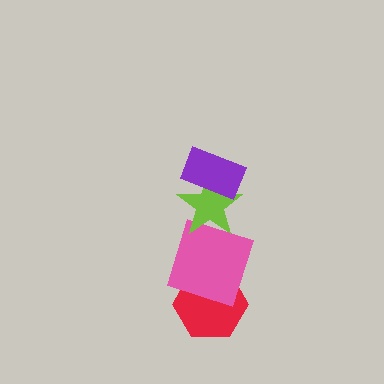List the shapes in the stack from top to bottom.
From top to bottom: the purple rectangle, the lime star, the pink square, the red hexagon.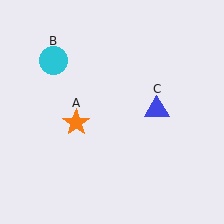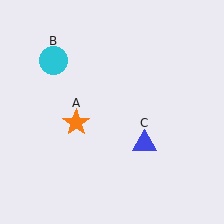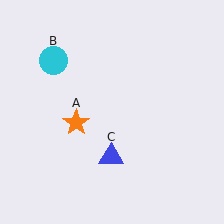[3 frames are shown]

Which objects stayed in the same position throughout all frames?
Orange star (object A) and cyan circle (object B) remained stationary.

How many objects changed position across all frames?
1 object changed position: blue triangle (object C).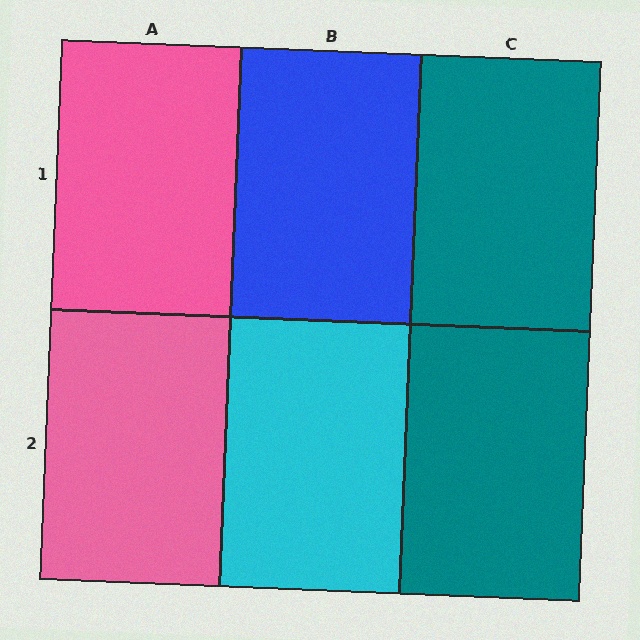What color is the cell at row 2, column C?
Teal.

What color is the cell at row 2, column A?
Pink.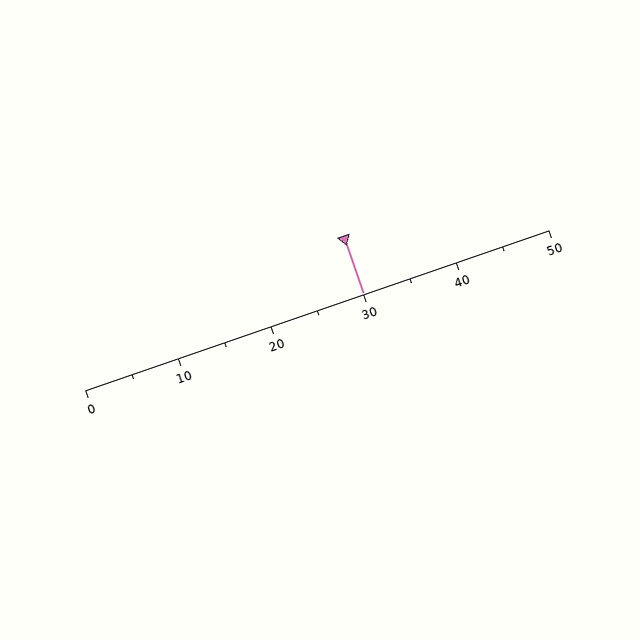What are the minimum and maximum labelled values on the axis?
The axis runs from 0 to 50.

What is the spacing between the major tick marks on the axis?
The major ticks are spaced 10 apart.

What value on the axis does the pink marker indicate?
The marker indicates approximately 30.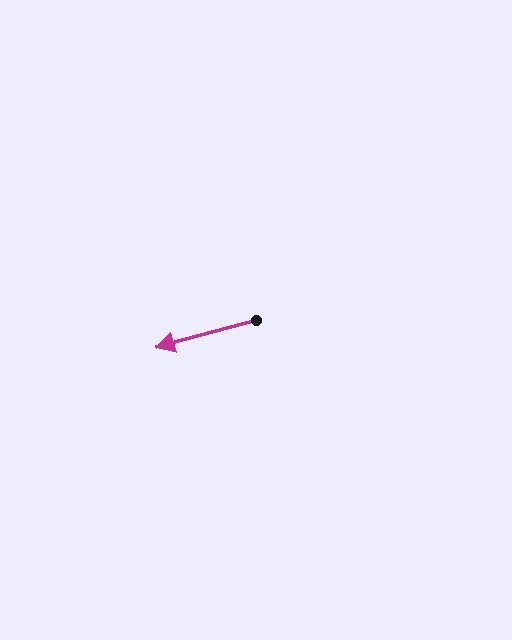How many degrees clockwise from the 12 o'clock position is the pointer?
Approximately 255 degrees.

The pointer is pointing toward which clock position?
Roughly 8 o'clock.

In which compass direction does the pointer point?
West.